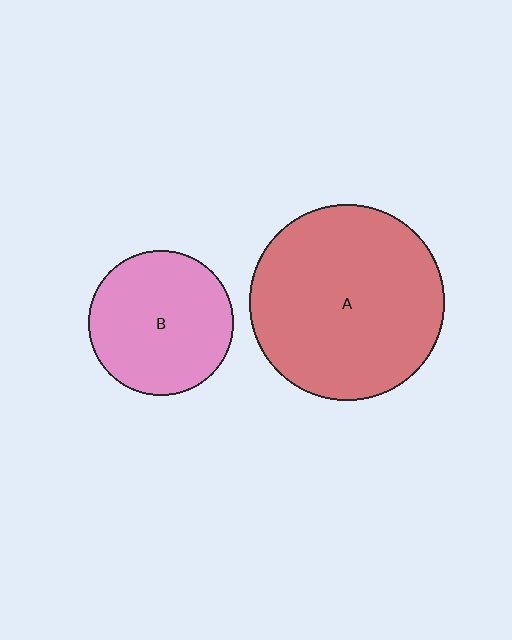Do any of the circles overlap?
No, none of the circles overlap.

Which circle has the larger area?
Circle A (red).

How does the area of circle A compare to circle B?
Approximately 1.8 times.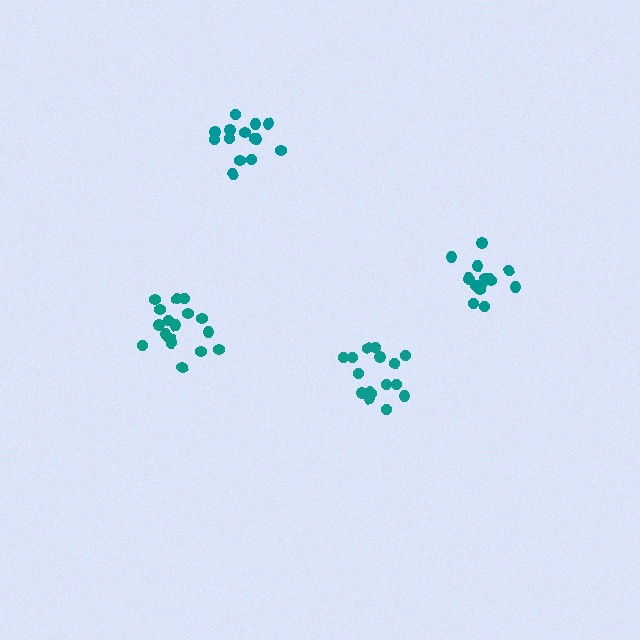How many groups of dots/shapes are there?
There are 4 groups.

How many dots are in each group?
Group 1: 16 dots, Group 2: 14 dots, Group 3: 17 dots, Group 4: 15 dots (62 total).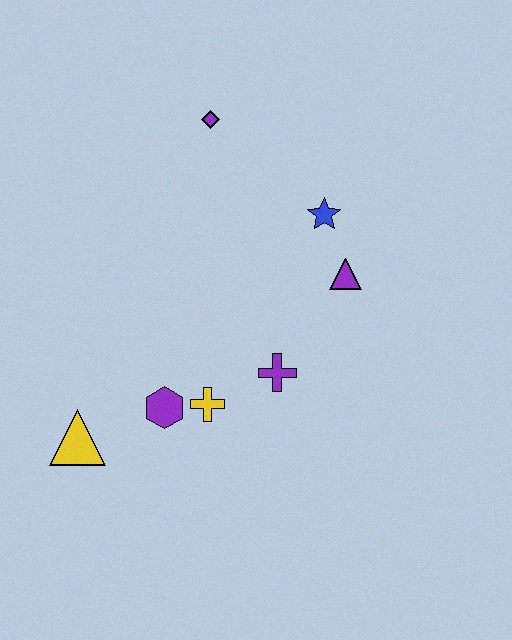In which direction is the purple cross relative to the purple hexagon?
The purple cross is to the right of the purple hexagon.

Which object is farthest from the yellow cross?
The purple diamond is farthest from the yellow cross.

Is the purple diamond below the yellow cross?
No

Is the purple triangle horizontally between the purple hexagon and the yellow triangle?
No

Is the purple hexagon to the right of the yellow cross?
No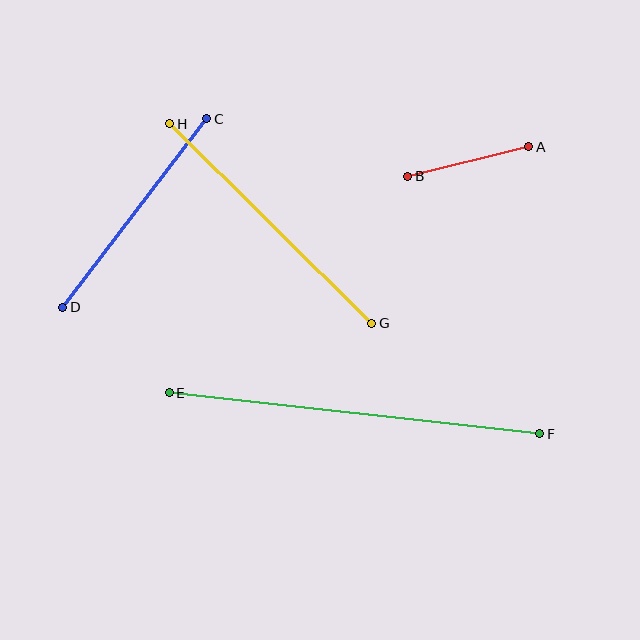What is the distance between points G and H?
The distance is approximately 284 pixels.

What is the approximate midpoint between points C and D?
The midpoint is at approximately (135, 213) pixels.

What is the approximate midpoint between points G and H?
The midpoint is at approximately (271, 224) pixels.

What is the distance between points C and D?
The distance is approximately 237 pixels.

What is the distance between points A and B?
The distance is approximately 124 pixels.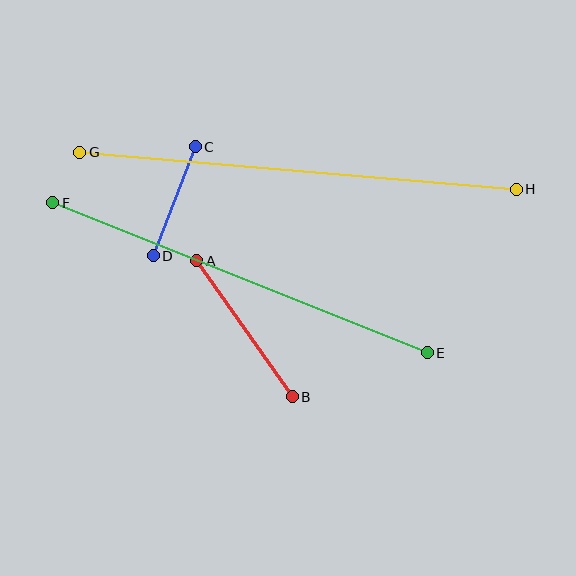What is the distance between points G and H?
The distance is approximately 439 pixels.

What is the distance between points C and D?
The distance is approximately 117 pixels.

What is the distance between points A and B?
The distance is approximately 166 pixels.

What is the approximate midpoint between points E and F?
The midpoint is at approximately (240, 278) pixels.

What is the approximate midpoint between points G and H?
The midpoint is at approximately (298, 171) pixels.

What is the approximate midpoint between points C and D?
The midpoint is at approximately (174, 201) pixels.